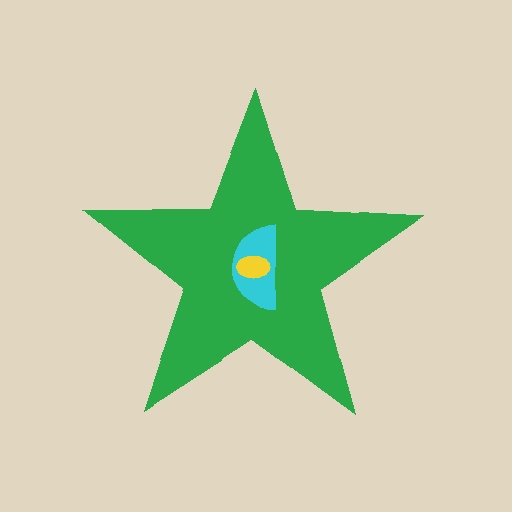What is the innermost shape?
The yellow ellipse.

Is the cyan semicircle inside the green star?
Yes.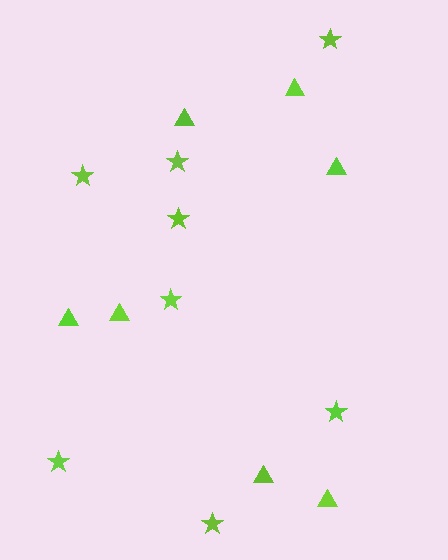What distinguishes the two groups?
There are 2 groups: one group of stars (8) and one group of triangles (7).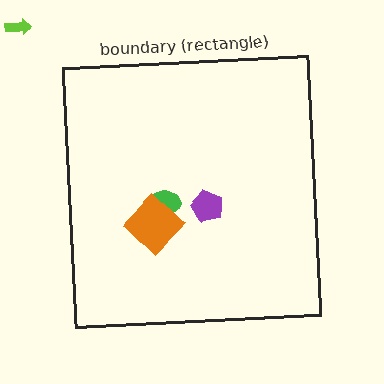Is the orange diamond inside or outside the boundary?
Inside.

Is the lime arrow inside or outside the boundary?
Outside.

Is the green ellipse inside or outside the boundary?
Inside.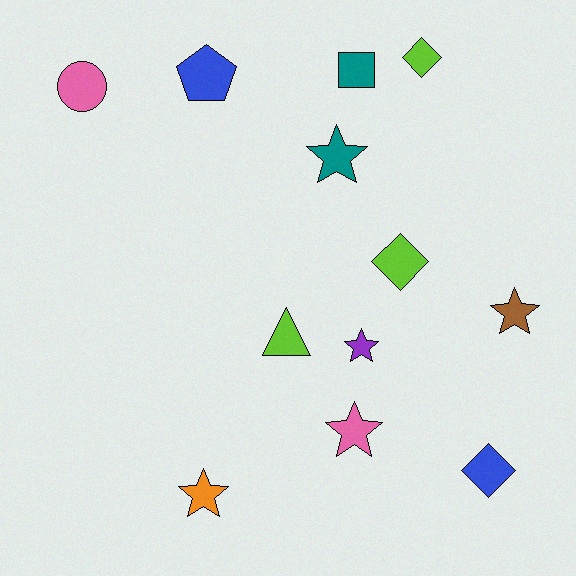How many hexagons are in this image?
There are no hexagons.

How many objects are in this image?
There are 12 objects.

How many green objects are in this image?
There are no green objects.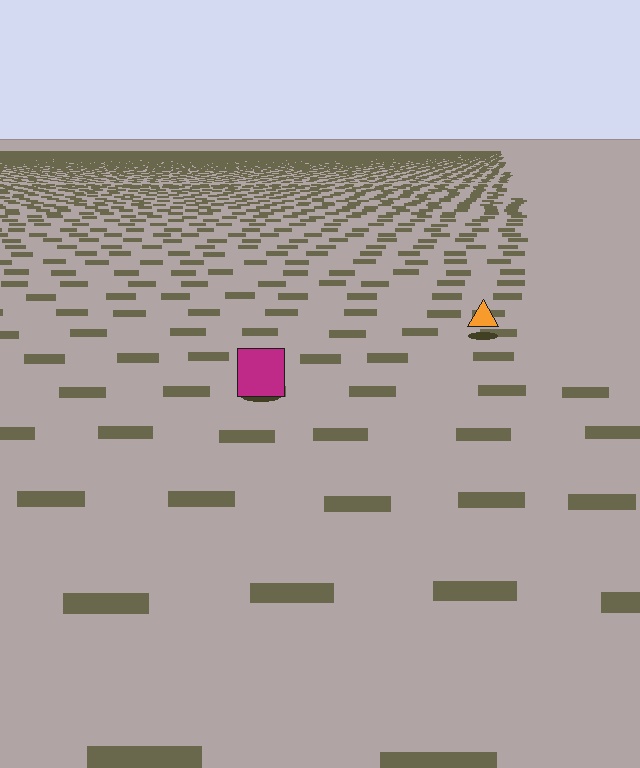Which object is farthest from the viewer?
The orange triangle is farthest from the viewer. It appears smaller and the ground texture around it is denser.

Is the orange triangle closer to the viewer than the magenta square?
No. The magenta square is closer — you can tell from the texture gradient: the ground texture is coarser near it.